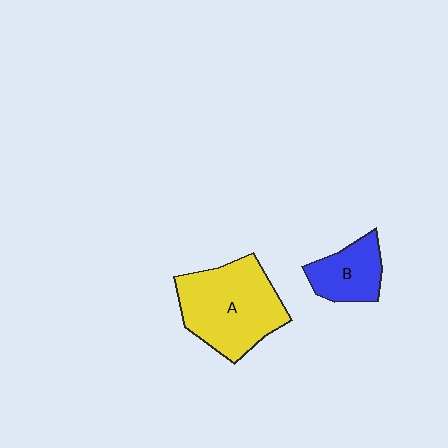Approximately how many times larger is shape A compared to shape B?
Approximately 2.1 times.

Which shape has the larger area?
Shape A (yellow).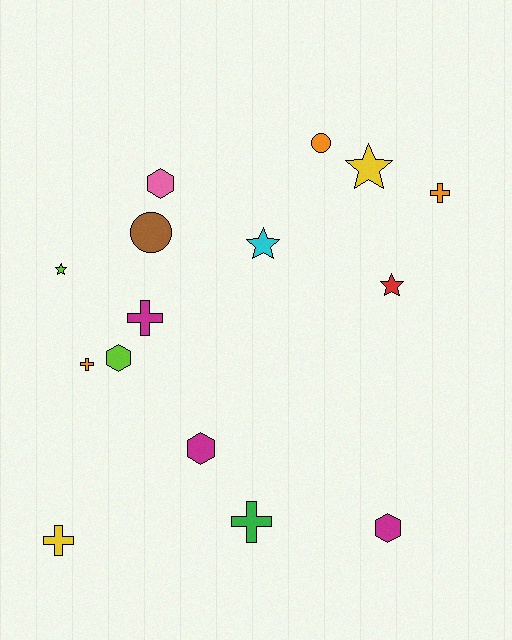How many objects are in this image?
There are 15 objects.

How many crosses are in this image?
There are 5 crosses.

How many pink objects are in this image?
There is 1 pink object.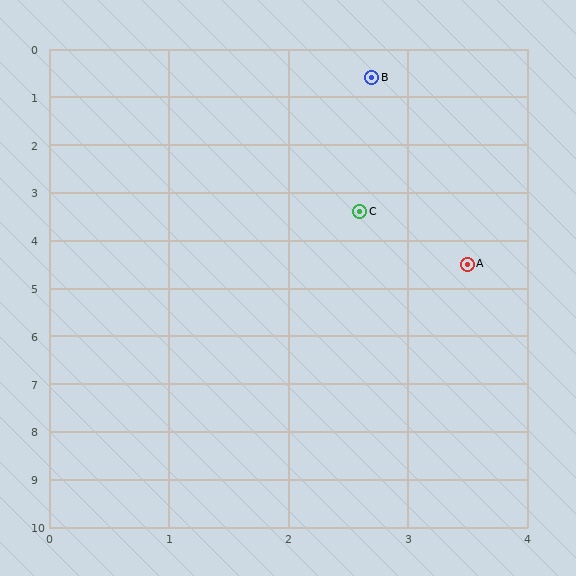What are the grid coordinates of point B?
Point B is at approximately (2.7, 0.6).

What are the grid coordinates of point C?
Point C is at approximately (2.6, 3.4).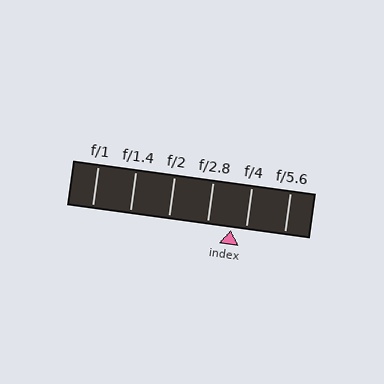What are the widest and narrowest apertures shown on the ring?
The widest aperture shown is f/1 and the narrowest is f/5.6.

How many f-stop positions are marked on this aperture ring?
There are 6 f-stop positions marked.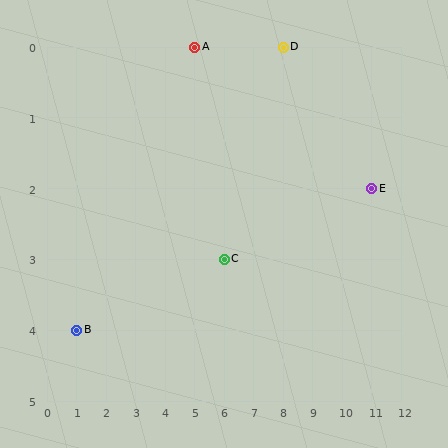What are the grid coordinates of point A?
Point A is at grid coordinates (5, 0).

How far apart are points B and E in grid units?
Points B and E are 10 columns and 2 rows apart (about 10.2 grid units diagonally).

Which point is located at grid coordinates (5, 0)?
Point A is at (5, 0).